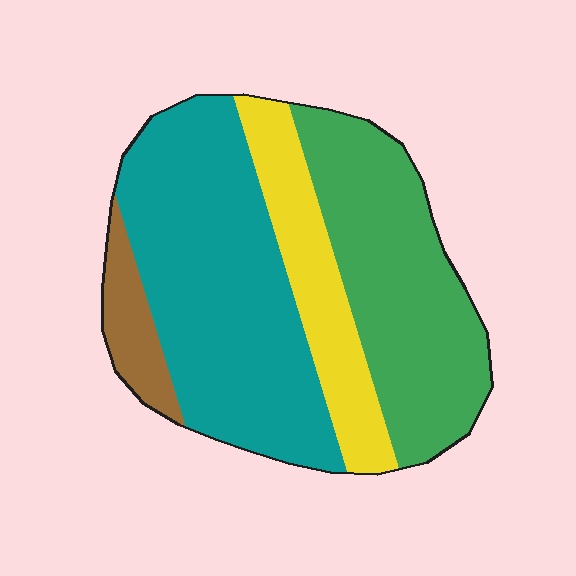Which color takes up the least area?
Brown, at roughly 5%.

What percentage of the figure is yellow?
Yellow covers about 15% of the figure.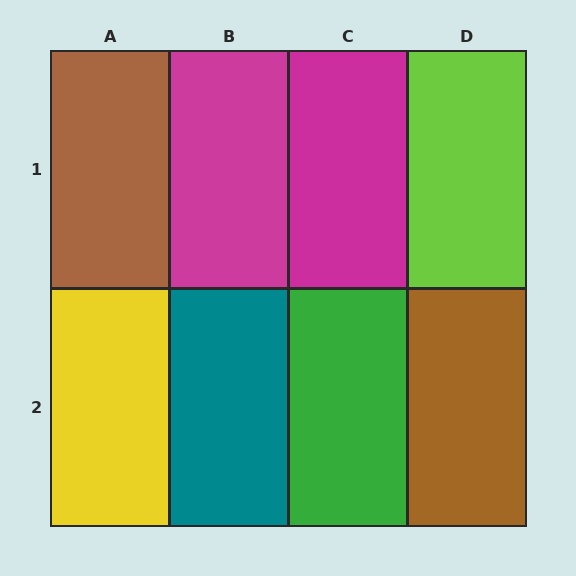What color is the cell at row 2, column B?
Teal.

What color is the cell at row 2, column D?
Brown.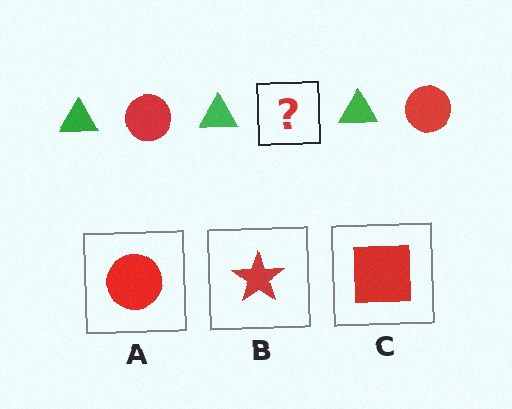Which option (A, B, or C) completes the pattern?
A.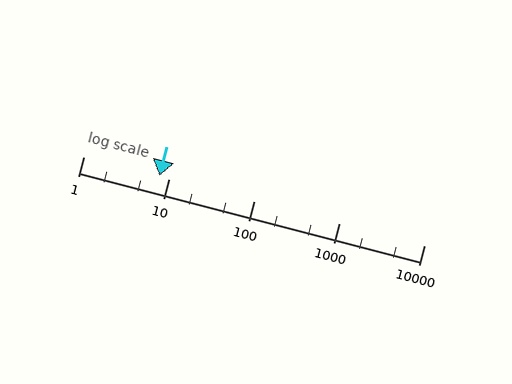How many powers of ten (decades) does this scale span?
The scale spans 4 decades, from 1 to 10000.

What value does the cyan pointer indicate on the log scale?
The pointer indicates approximately 7.7.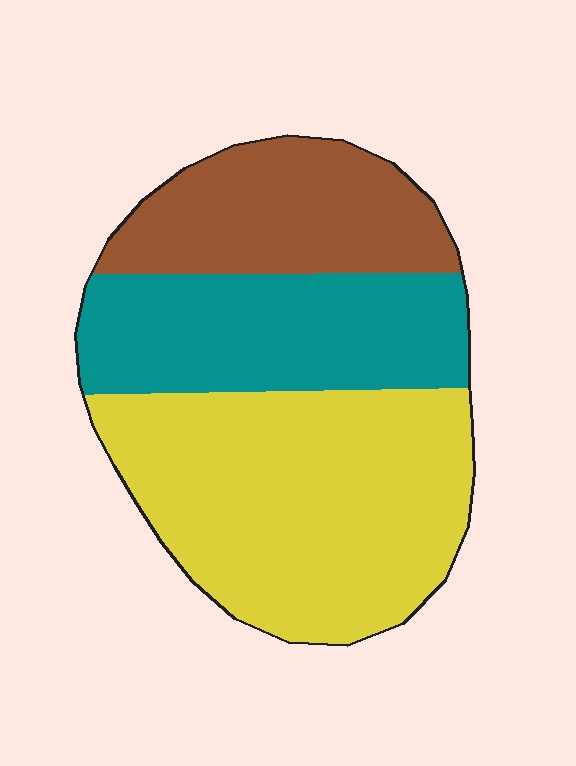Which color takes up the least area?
Brown, at roughly 25%.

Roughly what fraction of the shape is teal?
Teal takes up between a sixth and a third of the shape.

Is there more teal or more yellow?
Yellow.